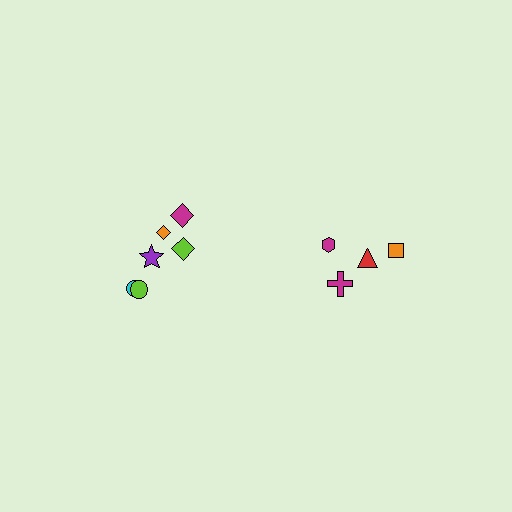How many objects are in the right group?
There are 4 objects.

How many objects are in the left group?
There are 6 objects.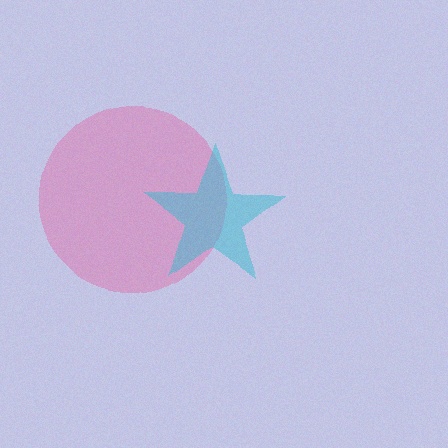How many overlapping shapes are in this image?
There are 2 overlapping shapes in the image.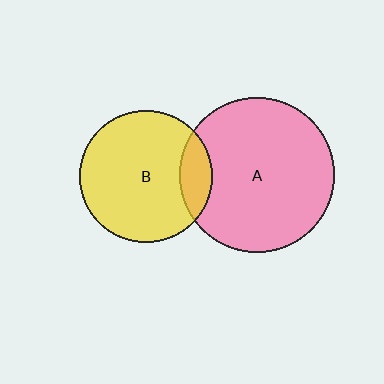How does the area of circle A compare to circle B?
Approximately 1.4 times.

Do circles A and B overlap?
Yes.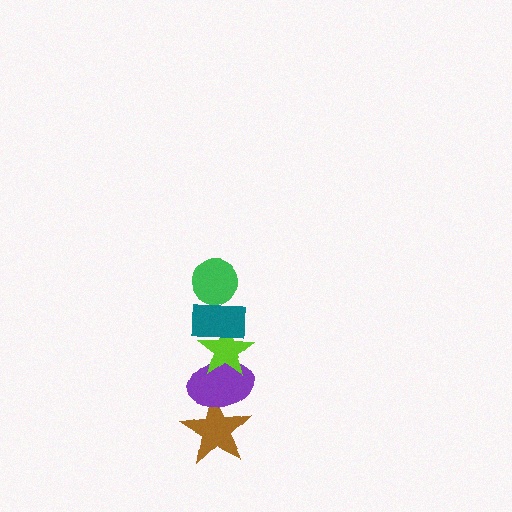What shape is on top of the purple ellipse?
The lime star is on top of the purple ellipse.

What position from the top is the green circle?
The green circle is 1st from the top.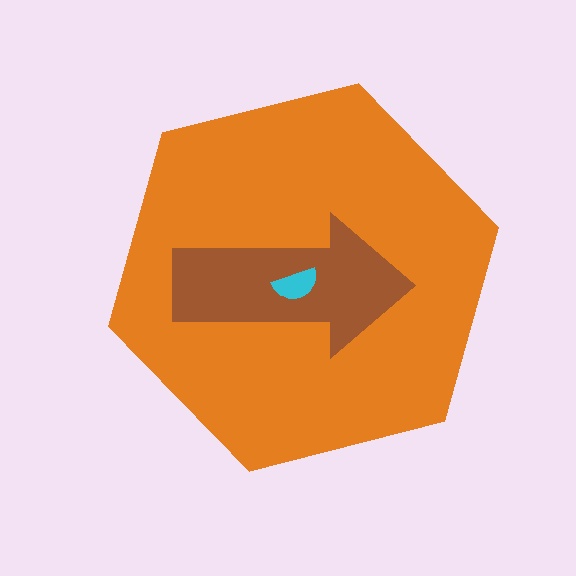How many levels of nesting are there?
3.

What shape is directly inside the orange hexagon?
The brown arrow.